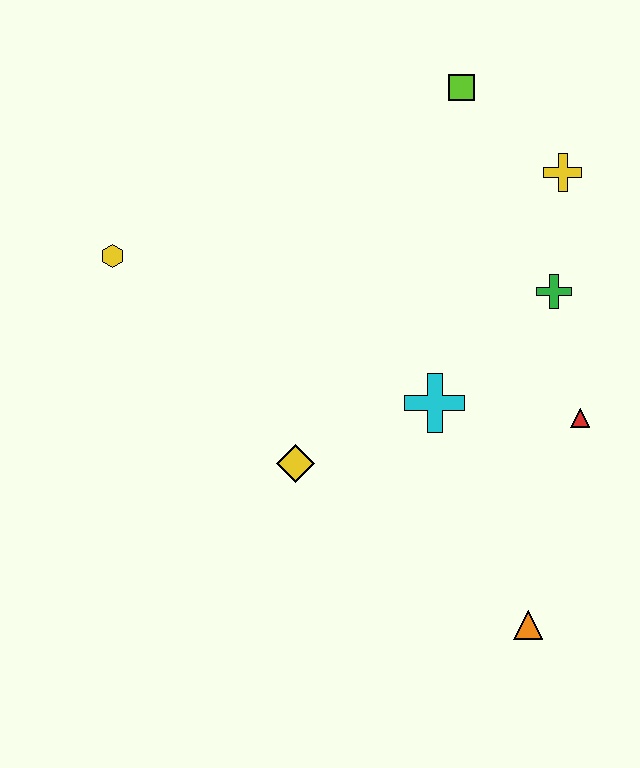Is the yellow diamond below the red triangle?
Yes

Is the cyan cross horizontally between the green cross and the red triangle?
No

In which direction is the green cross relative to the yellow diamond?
The green cross is to the right of the yellow diamond.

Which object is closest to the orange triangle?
The red triangle is closest to the orange triangle.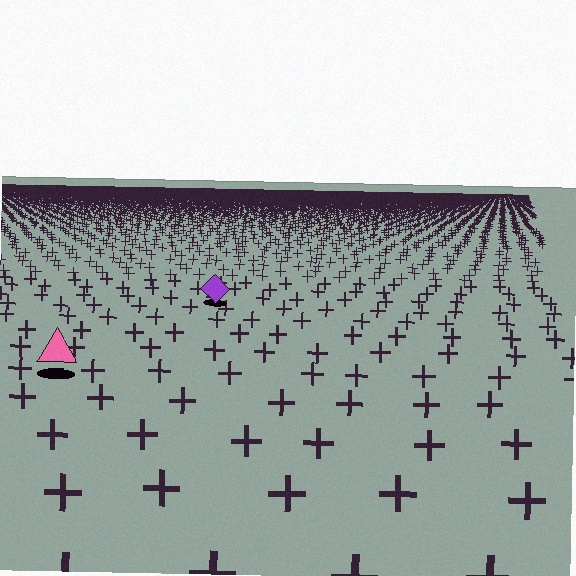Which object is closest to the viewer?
The pink triangle is closest. The texture marks near it are larger and more spread out.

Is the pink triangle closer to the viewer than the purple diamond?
Yes. The pink triangle is closer — you can tell from the texture gradient: the ground texture is coarser near it.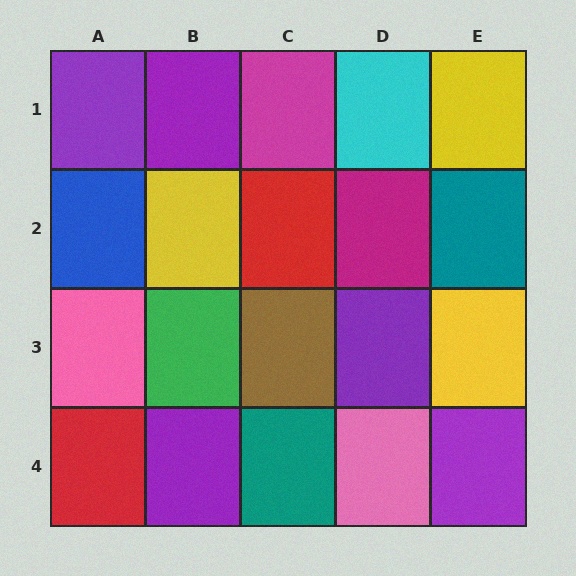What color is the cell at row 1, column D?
Cyan.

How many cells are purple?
5 cells are purple.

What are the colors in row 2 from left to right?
Blue, yellow, red, magenta, teal.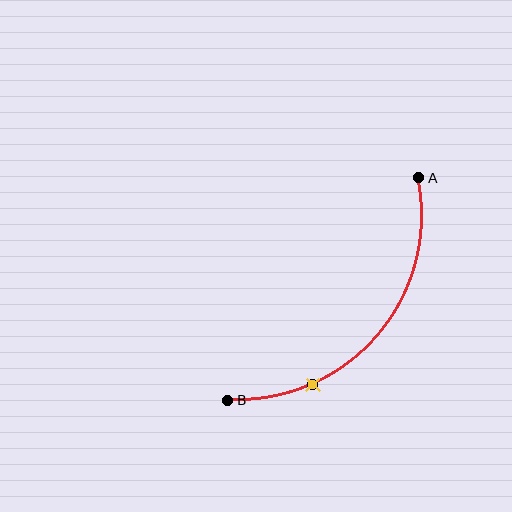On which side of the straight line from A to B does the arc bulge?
The arc bulges below and to the right of the straight line connecting A and B.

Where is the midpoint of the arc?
The arc midpoint is the point on the curve farthest from the straight line joining A and B. It sits below and to the right of that line.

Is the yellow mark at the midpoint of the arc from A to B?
No. The yellow mark lies on the arc but is closer to endpoint B. The arc midpoint would be at the point on the curve equidistant along the arc from both A and B.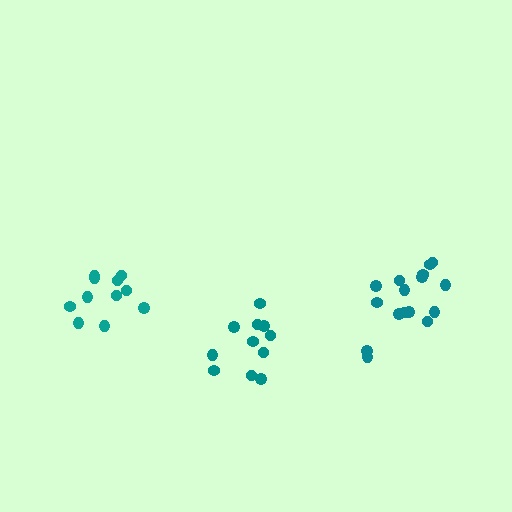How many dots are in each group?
Group 1: 16 dots, Group 2: 11 dots, Group 3: 11 dots (38 total).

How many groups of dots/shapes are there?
There are 3 groups.